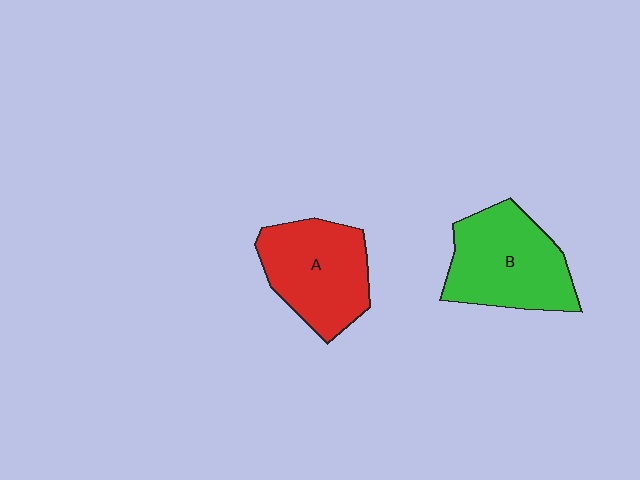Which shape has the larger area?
Shape B (green).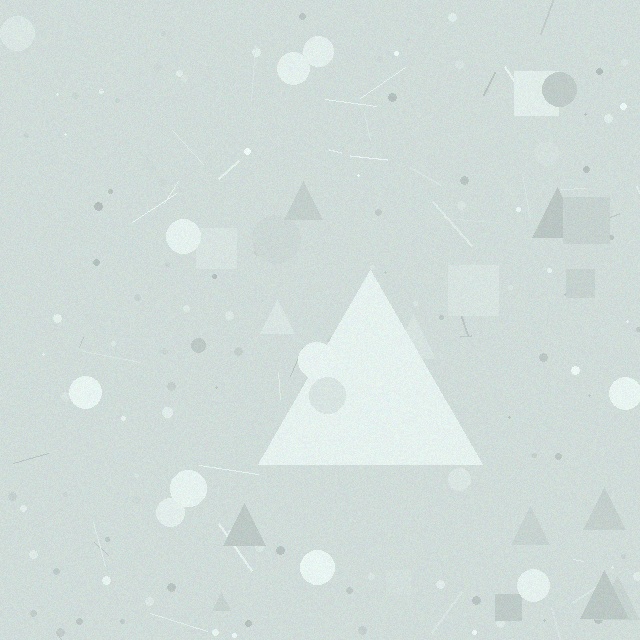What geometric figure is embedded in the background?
A triangle is embedded in the background.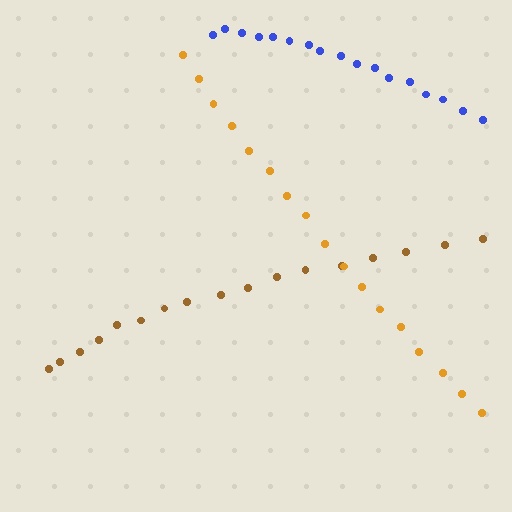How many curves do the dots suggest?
There are 3 distinct paths.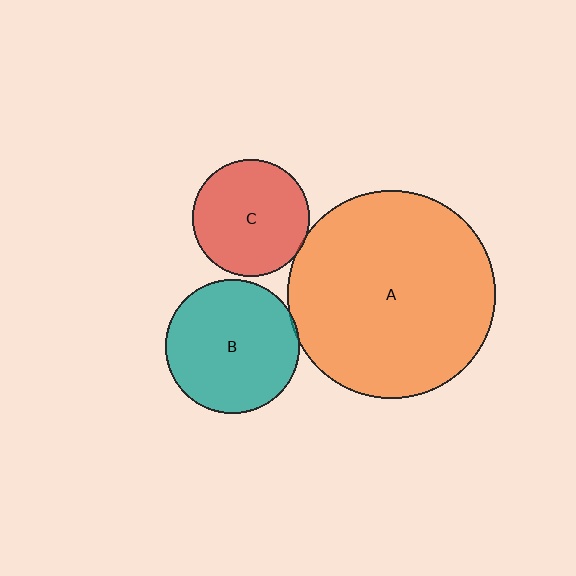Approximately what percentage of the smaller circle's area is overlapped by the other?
Approximately 5%.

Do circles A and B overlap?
Yes.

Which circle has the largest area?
Circle A (orange).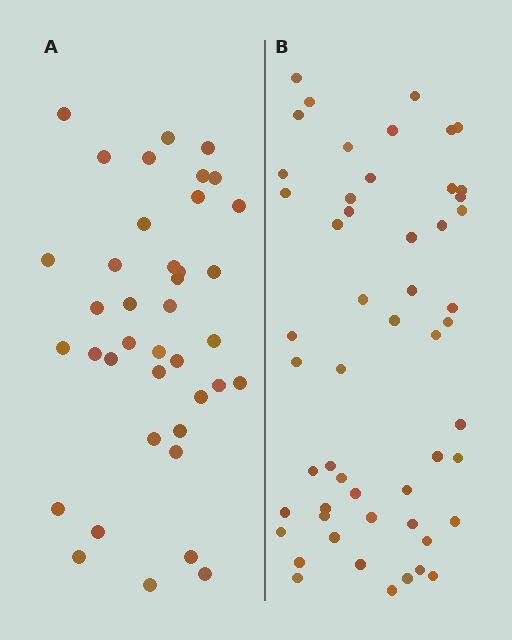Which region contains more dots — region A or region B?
Region B (the right region) has more dots.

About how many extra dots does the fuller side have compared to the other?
Region B has approximately 15 more dots than region A.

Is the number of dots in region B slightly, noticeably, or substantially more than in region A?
Region B has noticeably more, but not dramatically so. The ratio is roughly 1.4 to 1.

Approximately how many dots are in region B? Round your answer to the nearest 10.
About 50 dots. (The exact count is 53, which rounds to 50.)